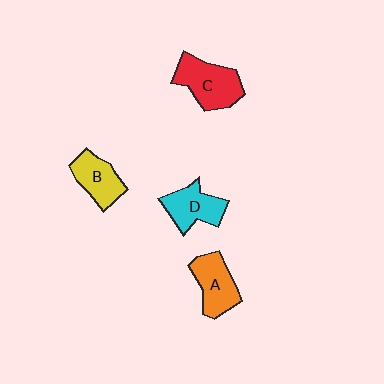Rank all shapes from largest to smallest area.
From largest to smallest: C (red), A (orange), D (cyan), B (yellow).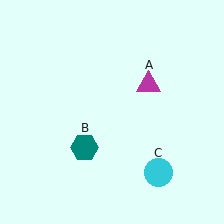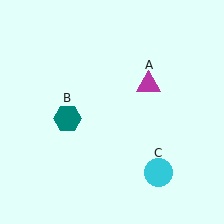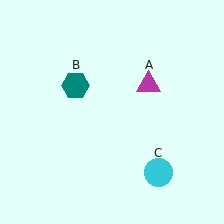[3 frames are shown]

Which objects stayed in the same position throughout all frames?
Magenta triangle (object A) and cyan circle (object C) remained stationary.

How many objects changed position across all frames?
1 object changed position: teal hexagon (object B).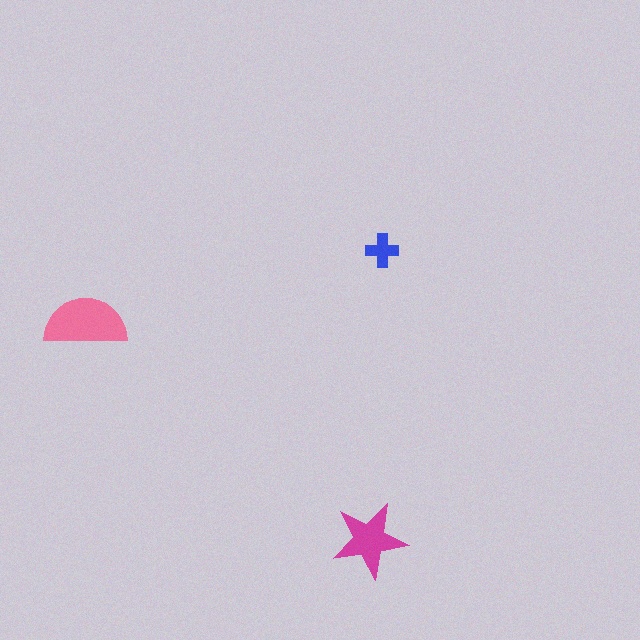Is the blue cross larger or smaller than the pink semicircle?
Smaller.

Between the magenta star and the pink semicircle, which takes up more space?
The pink semicircle.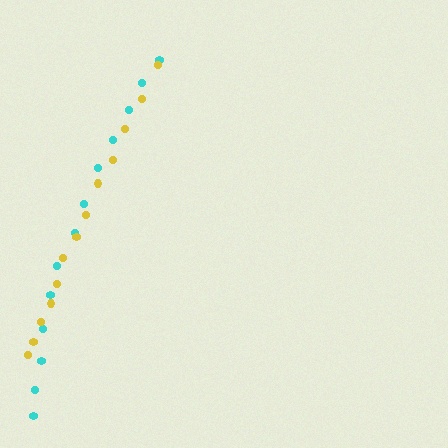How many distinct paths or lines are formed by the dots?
There are 2 distinct paths.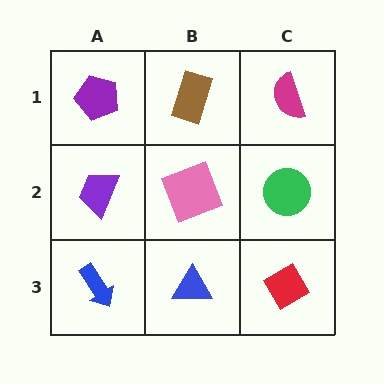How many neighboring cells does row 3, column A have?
2.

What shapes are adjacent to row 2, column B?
A brown rectangle (row 1, column B), a blue triangle (row 3, column B), a purple trapezoid (row 2, column A), a green circle (row 2, column C).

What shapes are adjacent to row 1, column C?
A green circle (row 2, column C), a brown rectangle (row 1, column B).